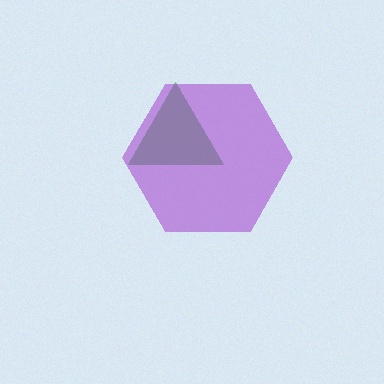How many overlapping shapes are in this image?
There are 2 overlapping shapes in the image.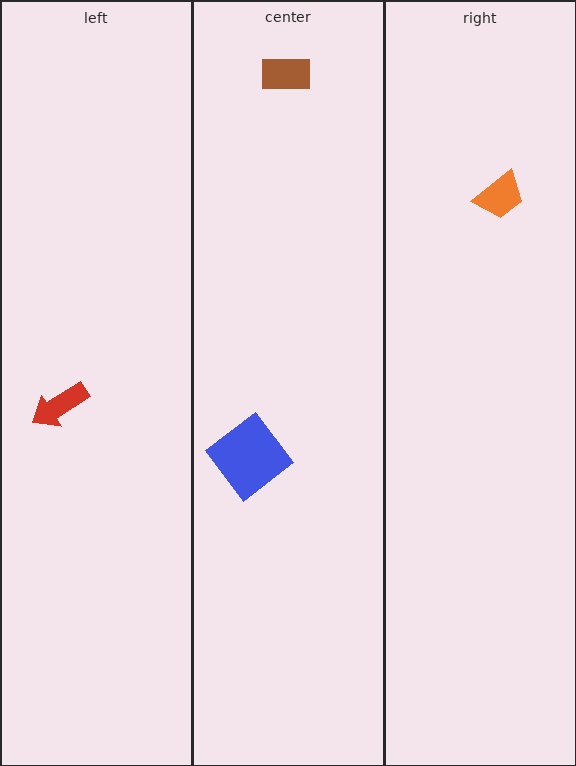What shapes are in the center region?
The blue diamond, the brown rectangle.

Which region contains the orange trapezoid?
The right region.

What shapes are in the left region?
The red arrow.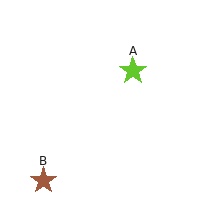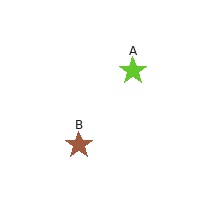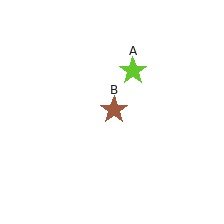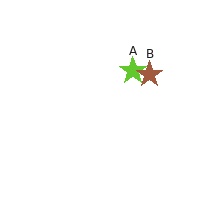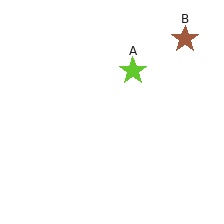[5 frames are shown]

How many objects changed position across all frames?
1 object changed position: brown star (object B).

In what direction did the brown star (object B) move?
The brown star (object B) moved up and to the right.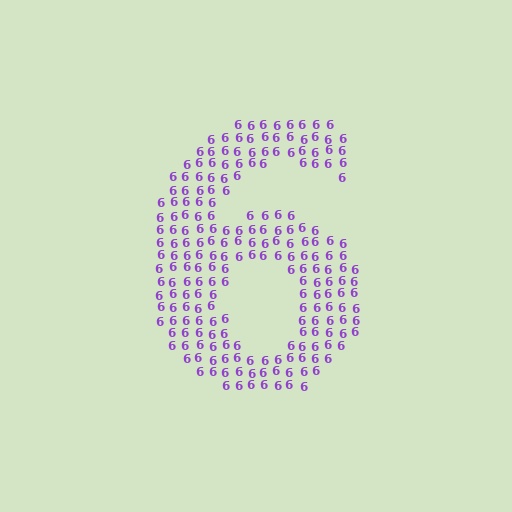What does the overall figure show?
The overall figure shows the digit 6.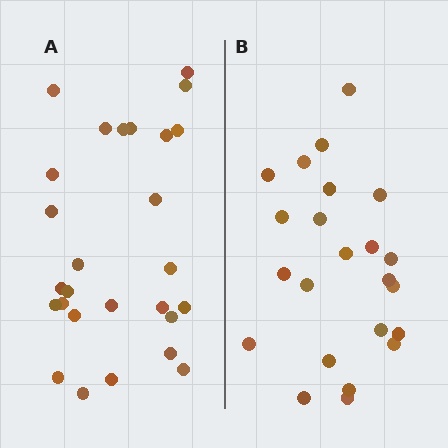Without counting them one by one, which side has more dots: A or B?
Region A (the left region) has more dots.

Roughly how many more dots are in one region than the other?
Region A has about 4 more dots than region B.